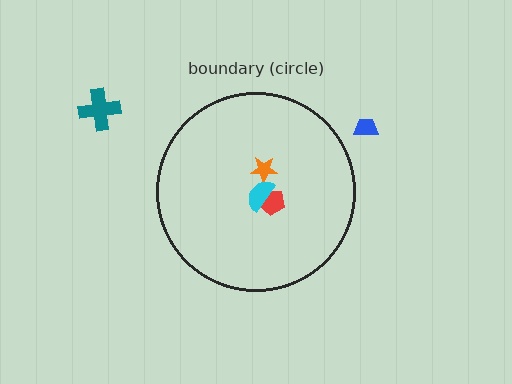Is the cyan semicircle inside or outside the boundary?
Inside.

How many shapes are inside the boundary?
3 inside, 2 outside.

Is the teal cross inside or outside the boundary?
Outside.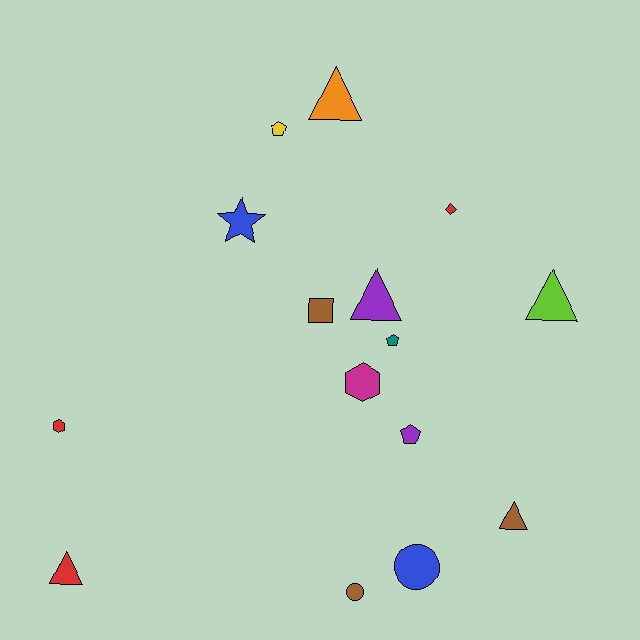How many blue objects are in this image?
There are 2 blue objects.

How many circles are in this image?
There are 2 circles.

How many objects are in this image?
There are 15 objects.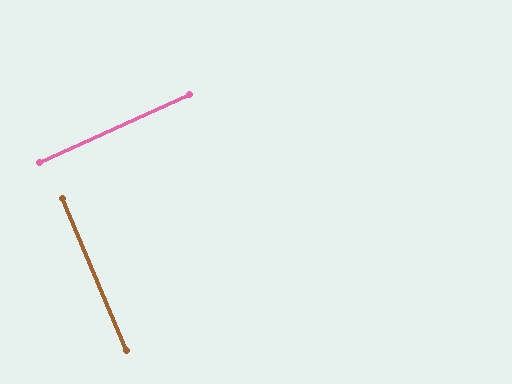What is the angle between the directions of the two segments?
Approximately 88 degrees.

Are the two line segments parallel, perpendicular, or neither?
Perpendicular — they meet at approximately 88°.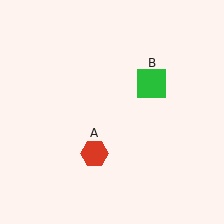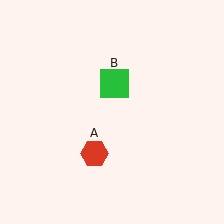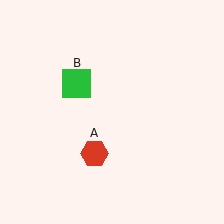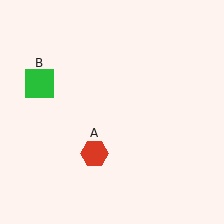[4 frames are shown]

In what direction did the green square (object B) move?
The green square (object B) moved left.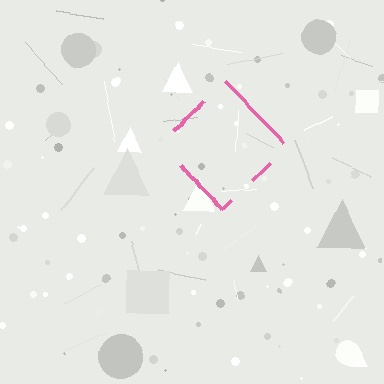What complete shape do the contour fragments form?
The contour fragments form a diamond.